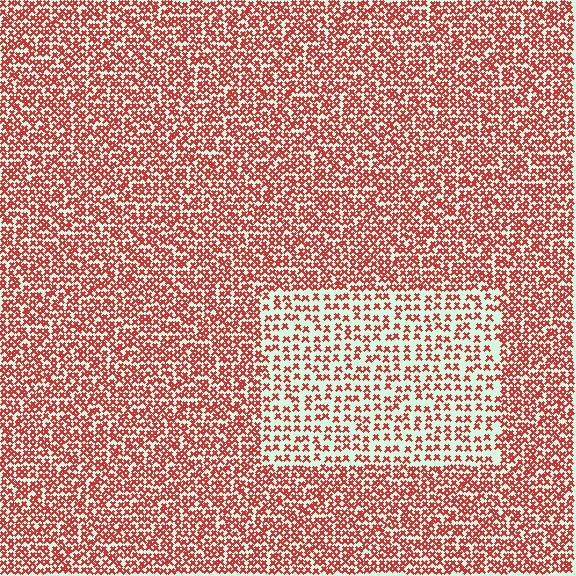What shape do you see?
I see a rectangle.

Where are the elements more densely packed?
The elements are more densely packed outside the rectangle boundary.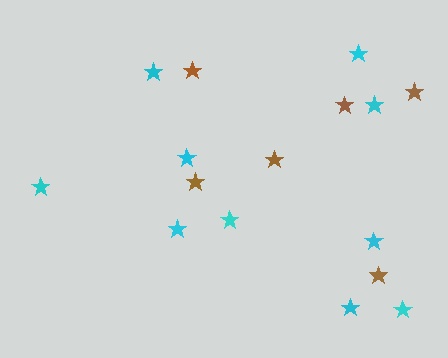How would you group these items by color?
There are 2 groups: one group of brown stars (6) and one group of cyan stars (10).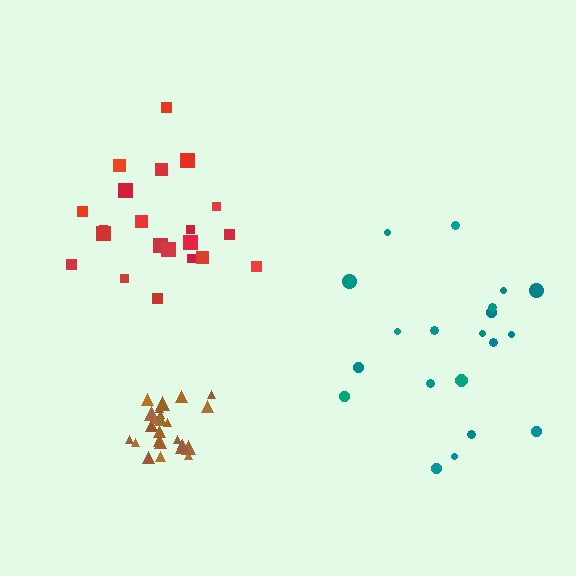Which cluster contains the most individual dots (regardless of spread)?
Brown (24).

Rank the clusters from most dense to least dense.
brown, red, teal.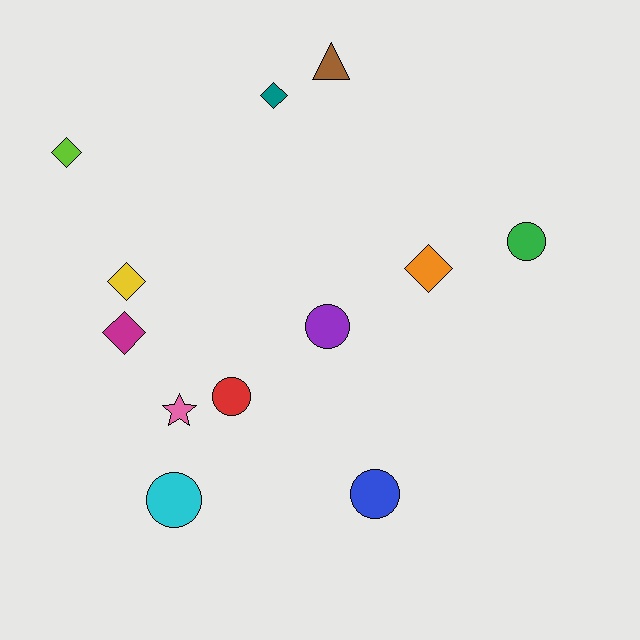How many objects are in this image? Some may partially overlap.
There are 12 objects.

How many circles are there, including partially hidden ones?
There are 5 circles.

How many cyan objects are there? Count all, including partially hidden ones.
There is 1 cyan object.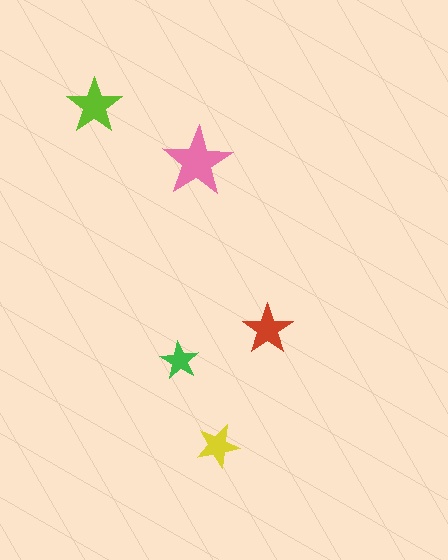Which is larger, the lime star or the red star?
The lime one.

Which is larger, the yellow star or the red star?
The red one.